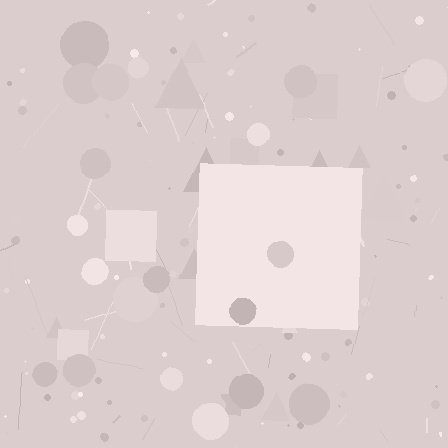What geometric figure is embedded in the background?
A square is embedded in the background.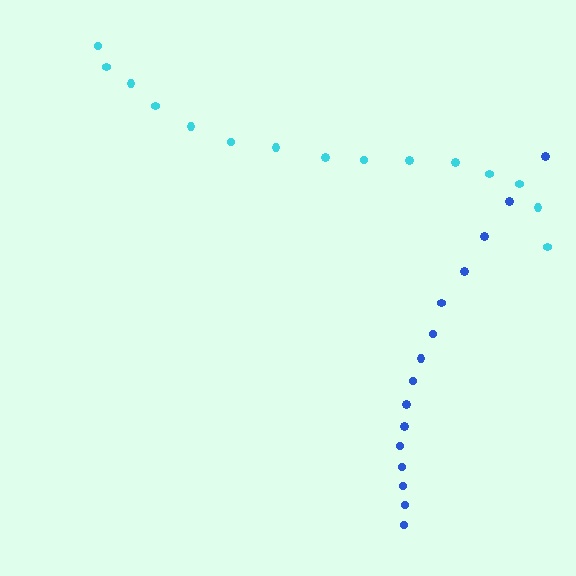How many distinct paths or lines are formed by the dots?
There are 2 distinct paths.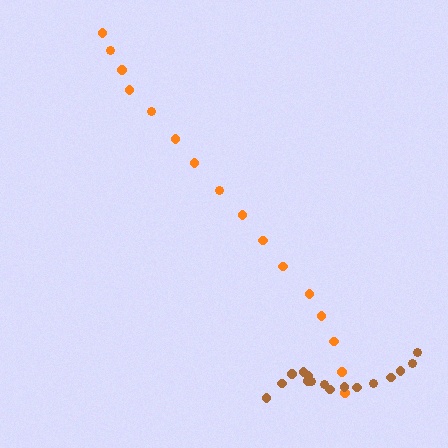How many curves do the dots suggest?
There are 2 distinct paths.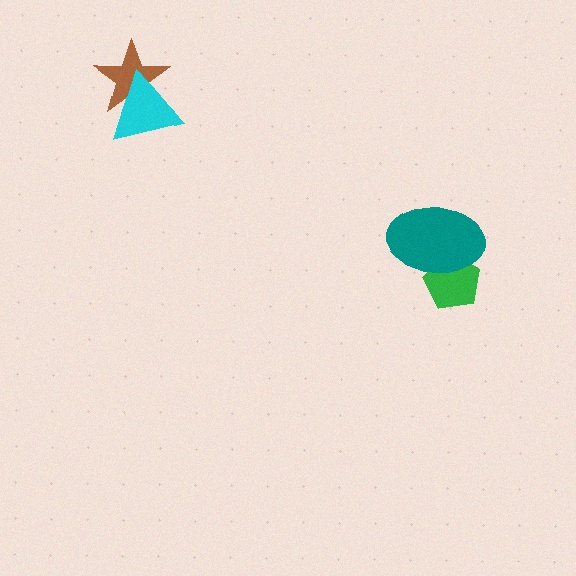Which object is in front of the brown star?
The cyan triangle is in front of the brown star.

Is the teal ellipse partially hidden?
No, no other shape covers it.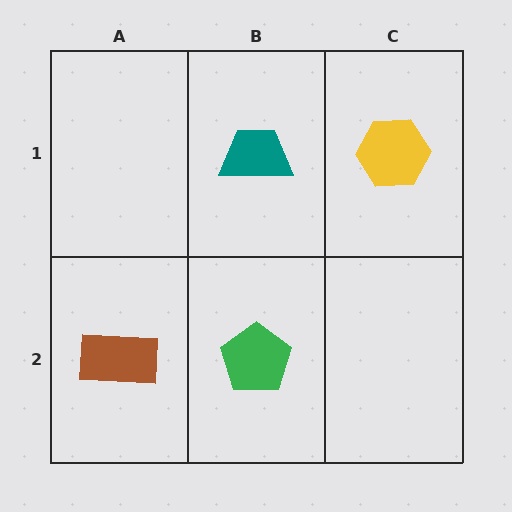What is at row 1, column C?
A yellow hexagon.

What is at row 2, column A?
A brown rectangle.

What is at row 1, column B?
A teal trapezoid.